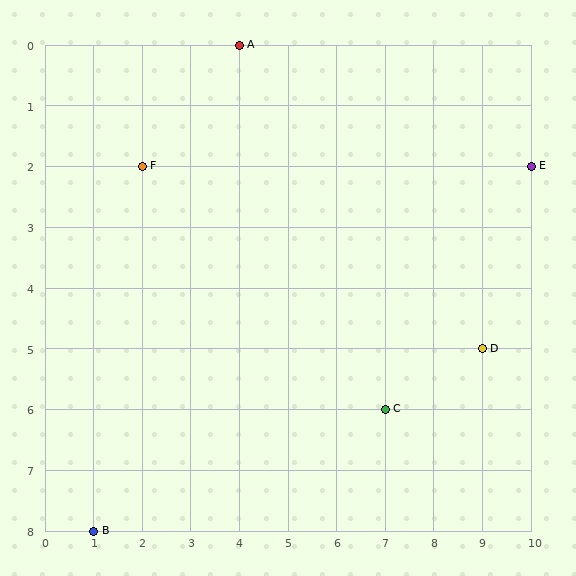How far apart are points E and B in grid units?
Points E and B are 9 columns and 6 rows apart (about 10.8 grid units diagonally).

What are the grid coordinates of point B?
Point B is at grid coordinates (1, 8).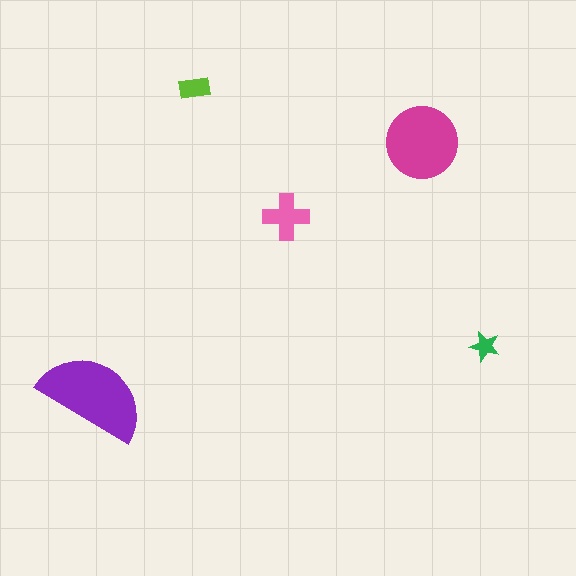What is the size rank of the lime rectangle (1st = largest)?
4th.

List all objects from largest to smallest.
The purple semicircle, the magenta circle, the pink cross, the lime rectangle, the green star.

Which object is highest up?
The lime rectangle is topmost.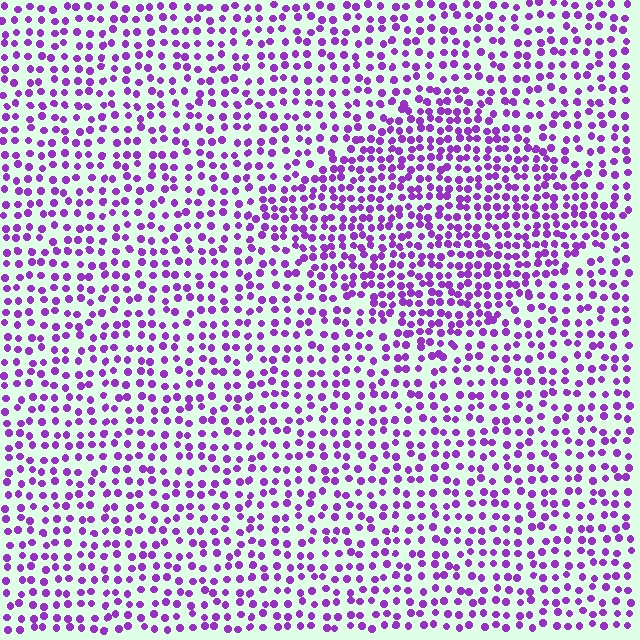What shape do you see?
I see a diamond.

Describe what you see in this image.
The image contains small purple elements arranged at two different densities. A diamond-shaped region is visible where the elements are more densely packed than the surrounding area.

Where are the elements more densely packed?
The elements are more densely packed inside the diamond boundary.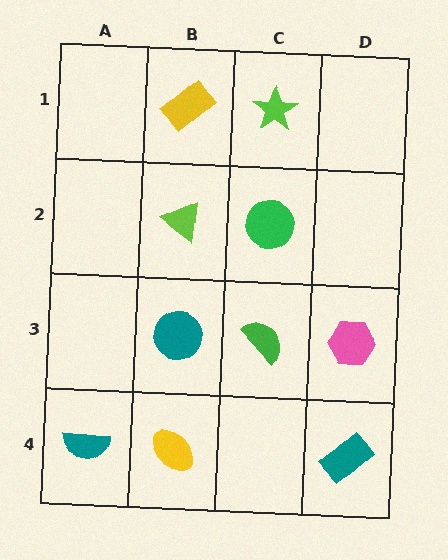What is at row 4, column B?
A yellow ellipse.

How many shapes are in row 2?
2 shapes.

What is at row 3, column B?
A teal circle.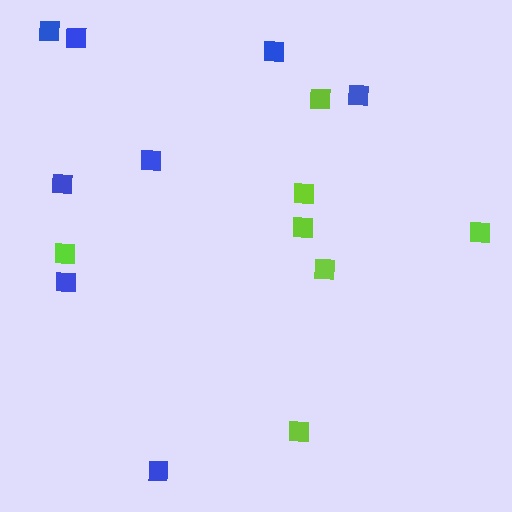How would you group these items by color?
There are 2 groups: one group of lime squares (7) and one group of blue squares (8).